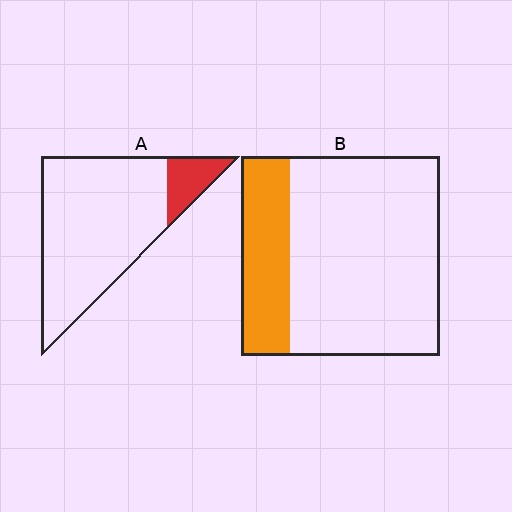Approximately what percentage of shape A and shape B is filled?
A is approximately 15% and B is approximately 25%.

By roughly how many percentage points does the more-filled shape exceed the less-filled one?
By roughly 10 percentage points (B over A).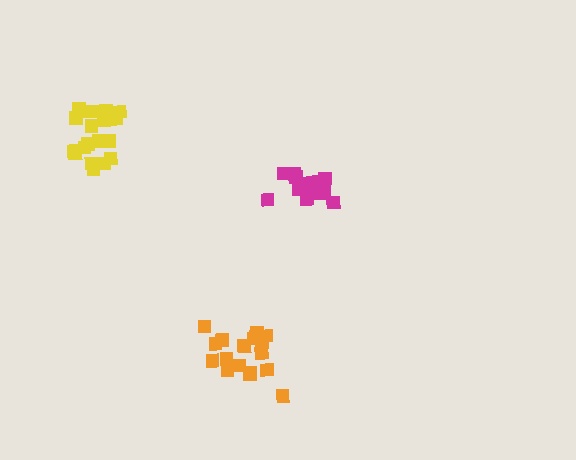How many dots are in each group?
Group 1: 14 dots, Group 2: 19 dots, Group 3: 19 dots (52 total).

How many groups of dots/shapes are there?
There are 3 groups.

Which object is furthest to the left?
The yellow cluster is leftmost.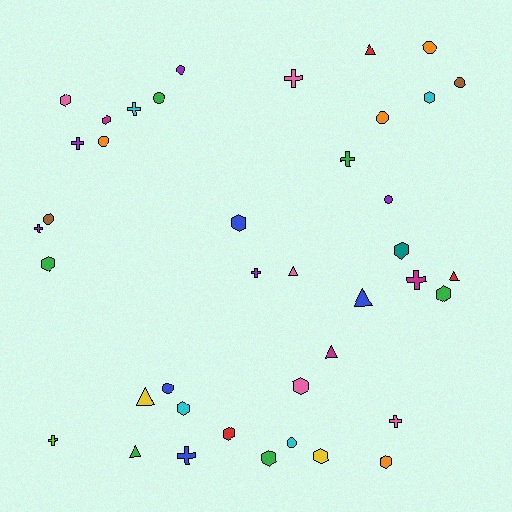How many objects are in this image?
There are 40 objects.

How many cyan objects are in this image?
There are 4 cyan objects.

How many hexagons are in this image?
There are 13 hexagons.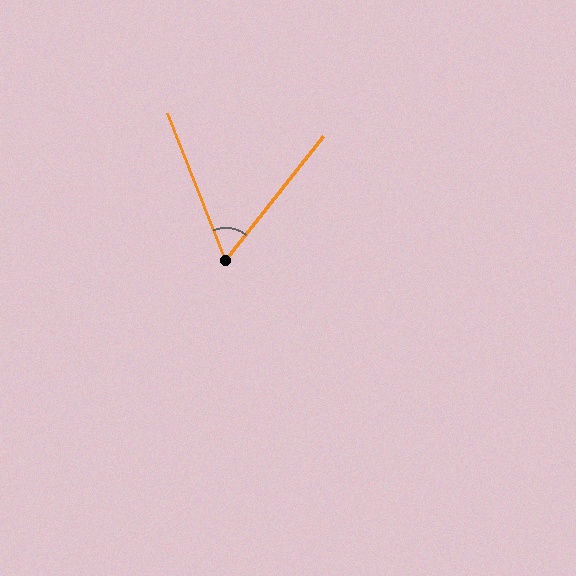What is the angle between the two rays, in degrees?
Approximately 60 degrees.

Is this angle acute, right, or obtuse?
It is acute.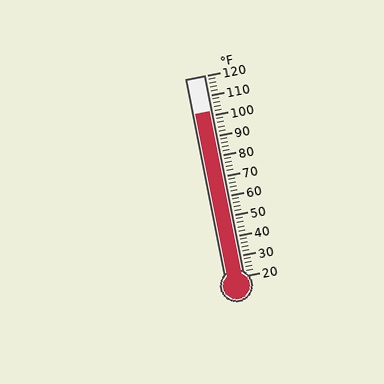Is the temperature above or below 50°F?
The temperature is above 50°F.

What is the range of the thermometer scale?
The thermometer scale ranges from 20°F to 120°F.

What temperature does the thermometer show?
The thermometer shows approximately 102°F.